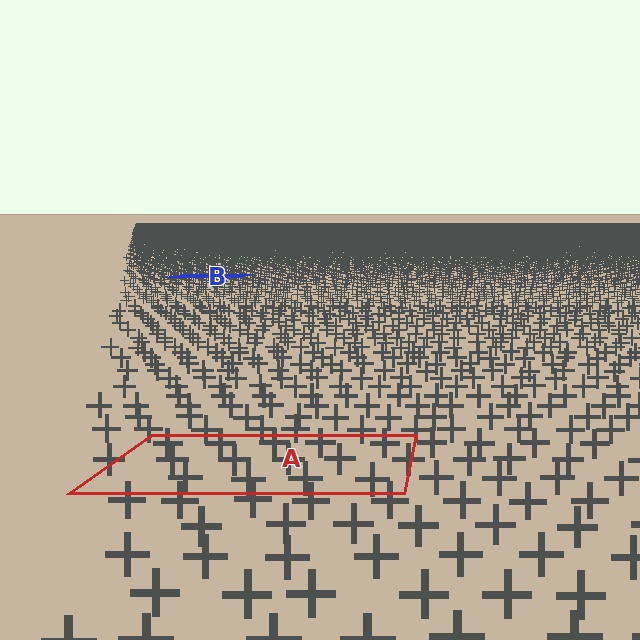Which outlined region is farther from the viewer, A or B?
Region B is farther from the viewer — the texture elements inside it appear smaller and more densely packed.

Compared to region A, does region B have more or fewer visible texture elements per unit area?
Region B has more texture elements per unit area — they are packed more densely because it is farther away.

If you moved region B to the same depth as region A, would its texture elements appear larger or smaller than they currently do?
They would appear larger. At a closer depth, the same texture elements are projected at a bigger on-screen size.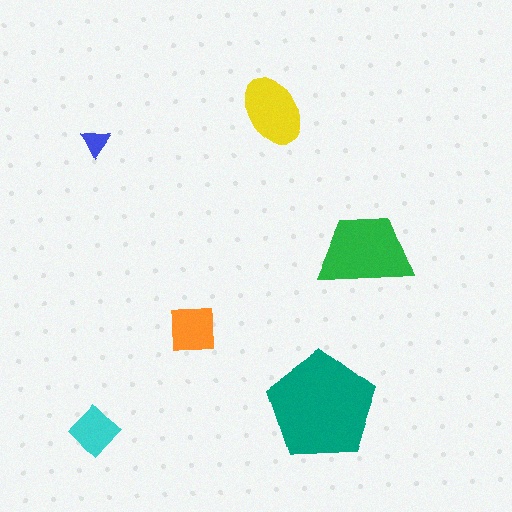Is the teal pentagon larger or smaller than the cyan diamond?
Larger.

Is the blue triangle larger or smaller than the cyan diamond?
Smaller.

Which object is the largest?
The teal pentagon.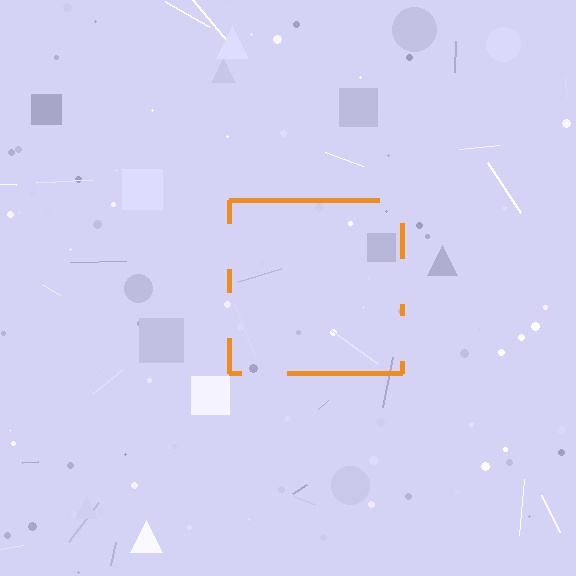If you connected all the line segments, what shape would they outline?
They would outline a square.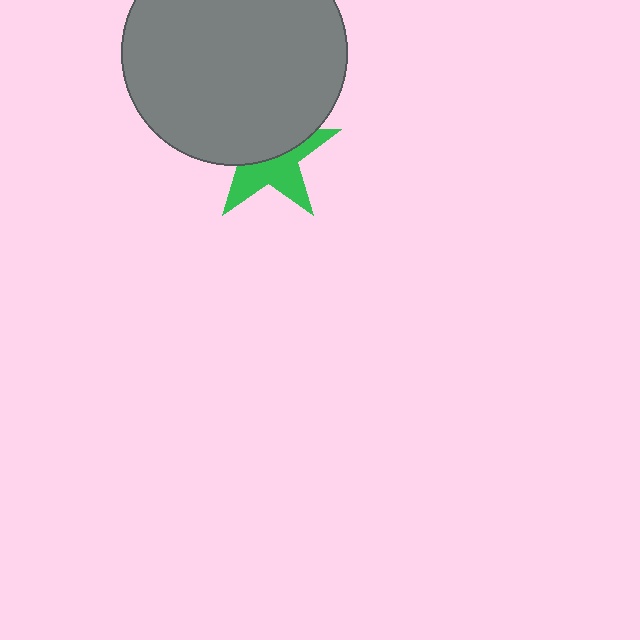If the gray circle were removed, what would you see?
You would see the complete green star.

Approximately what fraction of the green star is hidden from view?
Roughly 54% of the green star is hidden behind the gray circle.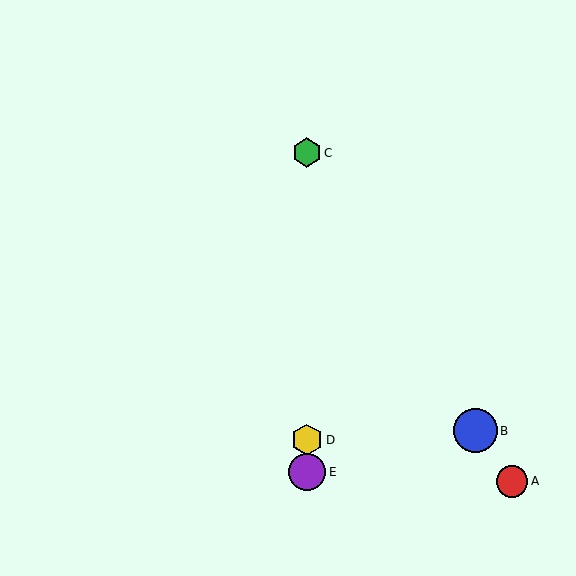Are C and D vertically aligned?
Yes, both are at x≈307.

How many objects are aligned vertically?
3 objects (C, D, E) are aligned vertically.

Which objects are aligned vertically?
Objects C, D, E are aligned vertically.